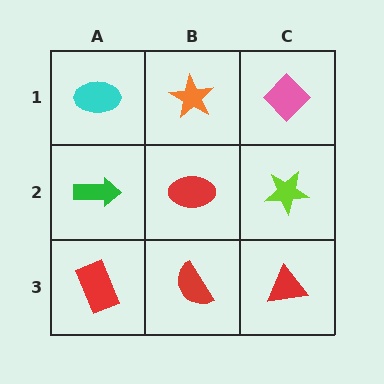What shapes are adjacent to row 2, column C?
A pink diamond (row 1, column C), a red triangle (row 3, column C), a red ellipse (row 2, column B).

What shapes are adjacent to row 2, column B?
An orange star (row 1, column B), a red semicircle (row 3, column B), a green arrow (row 2, column A), a lime star (row 2, column C).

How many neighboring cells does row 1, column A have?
2.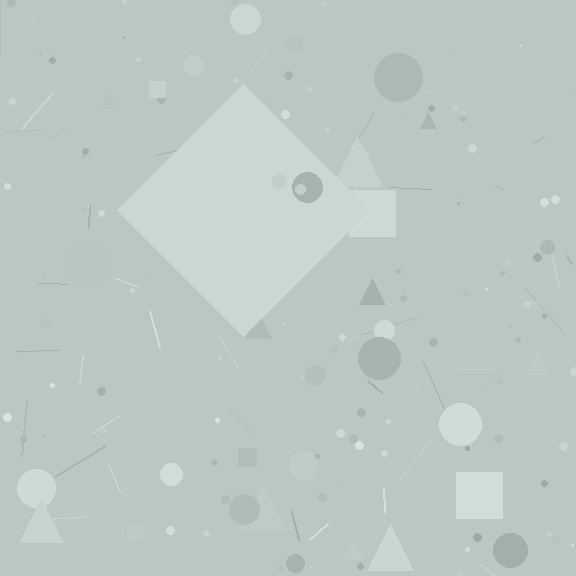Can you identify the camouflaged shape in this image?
The camouflaged shape is a diamond.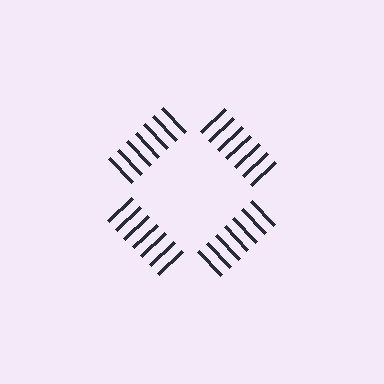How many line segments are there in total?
28 — 7 along each of the 4 edges.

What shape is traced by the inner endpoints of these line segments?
An illusory square — the line segments terminate on its edges but no continuous stroke is drawn.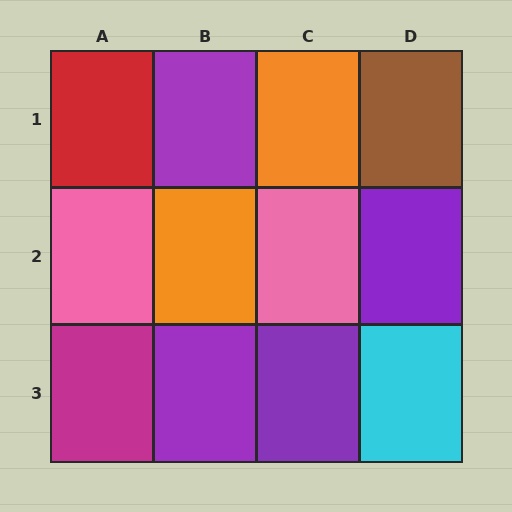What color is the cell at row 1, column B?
Purple.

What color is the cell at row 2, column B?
Orange.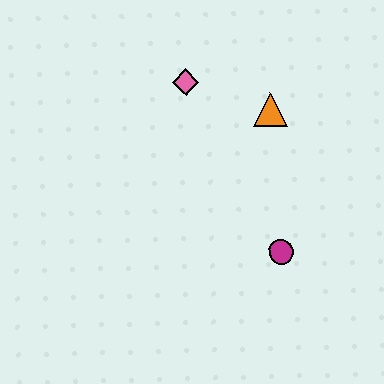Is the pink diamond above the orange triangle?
Yes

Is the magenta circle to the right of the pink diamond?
Yes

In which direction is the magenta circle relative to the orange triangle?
The magenta circle is below the orange triangle.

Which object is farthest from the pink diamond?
The magenta circle is farthest from the pink diamond.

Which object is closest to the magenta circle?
The orange triangle is closest to the magenta circle.